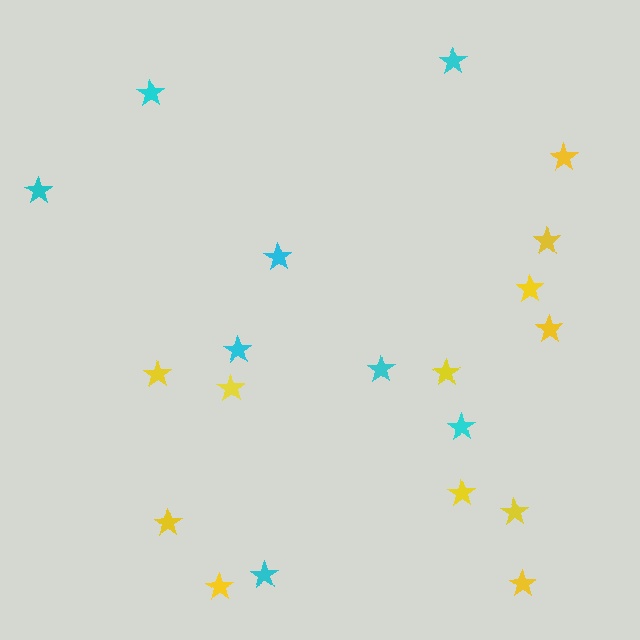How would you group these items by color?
There are 2 groups: one group of cyan stars (8) and one group of yellow stars (12).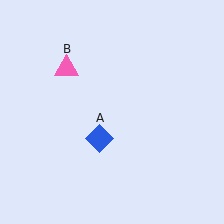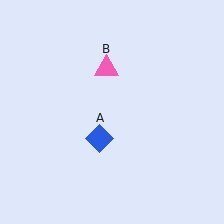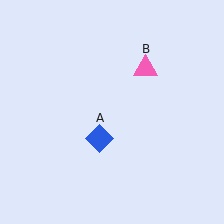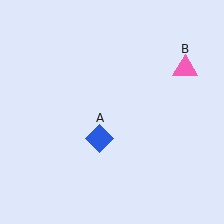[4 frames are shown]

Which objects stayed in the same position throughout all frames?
Blue diamond (object A) remained stationary.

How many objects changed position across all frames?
1 object changed position: pink triangle (object B).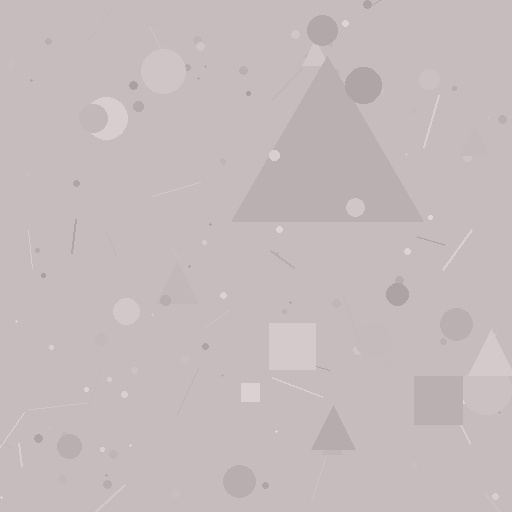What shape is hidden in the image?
A triangle is hidden in the image.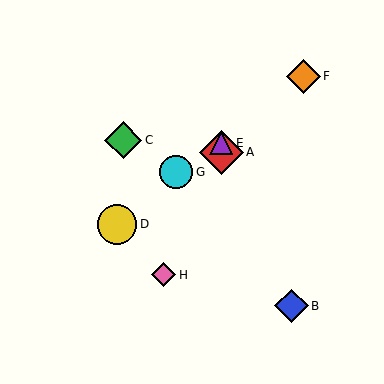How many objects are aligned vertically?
2 objects (A, E) are aligned vertically.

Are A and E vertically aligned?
Yes, both are at x≈221.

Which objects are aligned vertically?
Objects A, E are aligned vertically.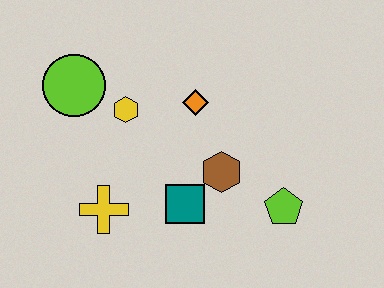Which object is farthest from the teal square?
The lime circle is farthest from the teal square.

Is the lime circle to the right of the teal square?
No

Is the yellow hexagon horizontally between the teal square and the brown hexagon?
No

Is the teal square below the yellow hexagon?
Yes